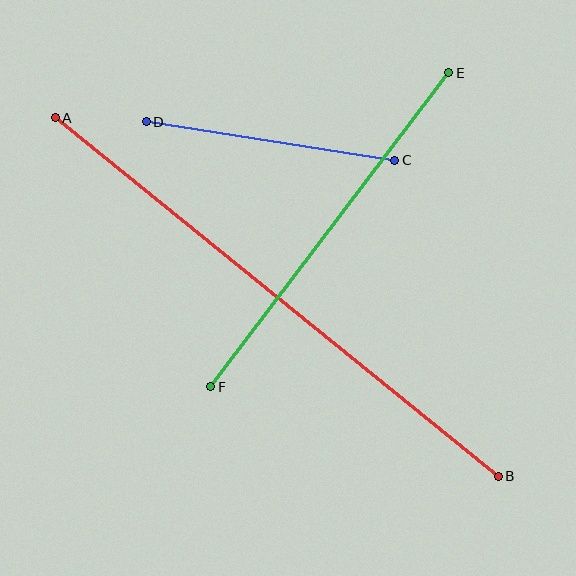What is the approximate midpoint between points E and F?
The midpoint is at approximately (330, 230) pixels.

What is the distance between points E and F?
The distance is approximately 394 pixels.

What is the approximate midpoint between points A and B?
The midpoint is at approximately (277, 297) pixels.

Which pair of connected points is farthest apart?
Points A and B are farthest apart.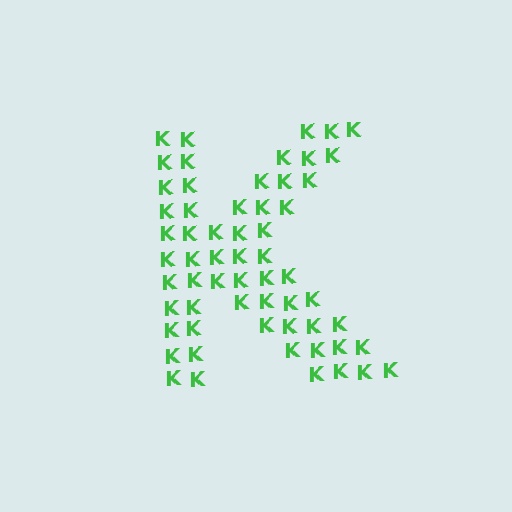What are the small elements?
The small elements are letter K's.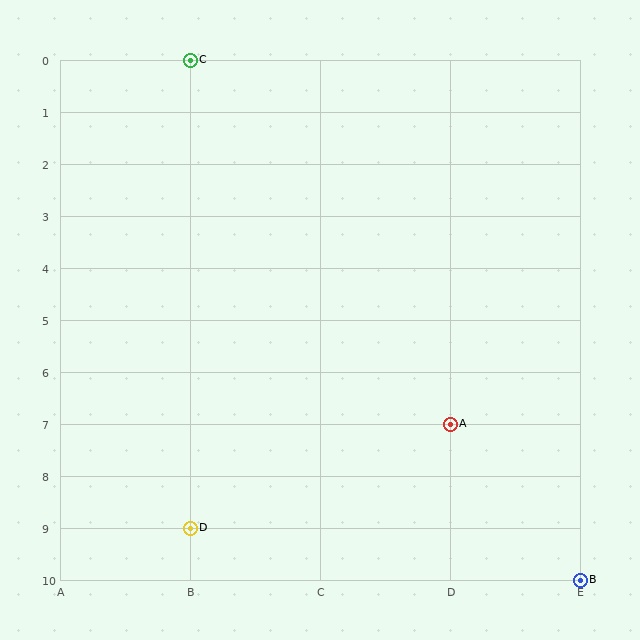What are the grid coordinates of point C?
Point C is at grid coordinates (B, 0).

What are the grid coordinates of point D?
Point D is at grid coordinates (B, 9).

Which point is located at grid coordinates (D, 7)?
Point A is at (D, 7).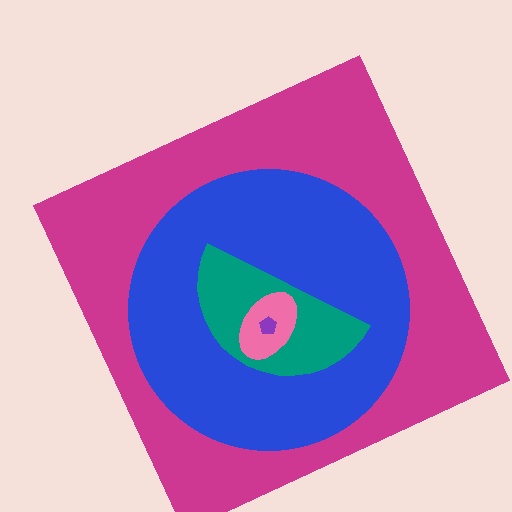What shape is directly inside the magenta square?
The blue circle.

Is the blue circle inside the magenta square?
Yes.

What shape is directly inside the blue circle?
The teal semicircle.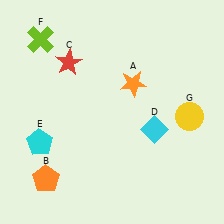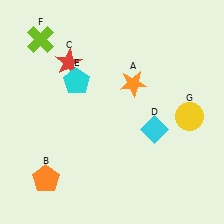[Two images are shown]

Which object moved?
The cyan pentagon (E) moved up.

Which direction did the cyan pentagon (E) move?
The cyan pentagon (E) moved up.